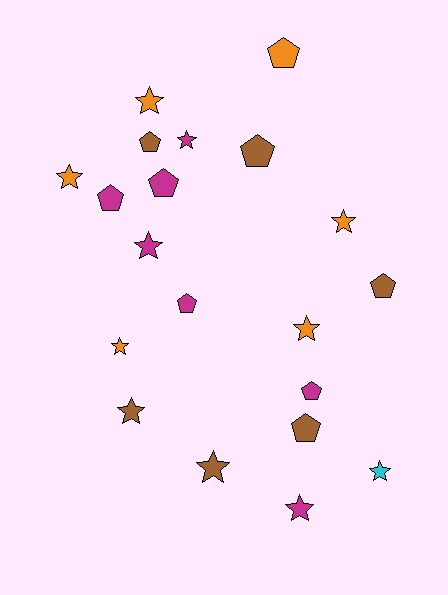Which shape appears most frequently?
Star, with 11 objects.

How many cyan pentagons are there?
There are no cyan pentagons.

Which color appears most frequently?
Magenta, with 7 objects.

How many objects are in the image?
There are 20 objects.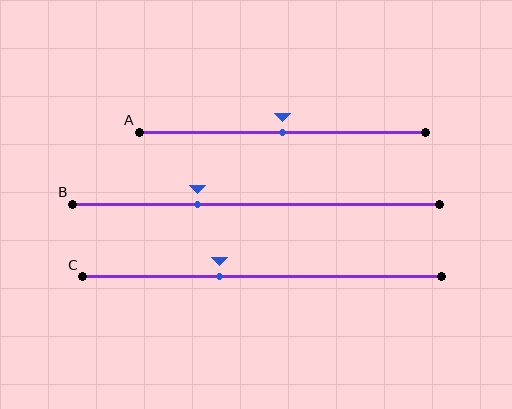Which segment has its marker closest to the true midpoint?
Segment A has its marker closest to the true midpoint.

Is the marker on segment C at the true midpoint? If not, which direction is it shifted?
No, the marker on segment C is shifted to the left by about 12% of the segment length.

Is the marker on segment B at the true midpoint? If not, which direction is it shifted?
No, the marker on segment B is shifted to the left by about 16% of the segment length.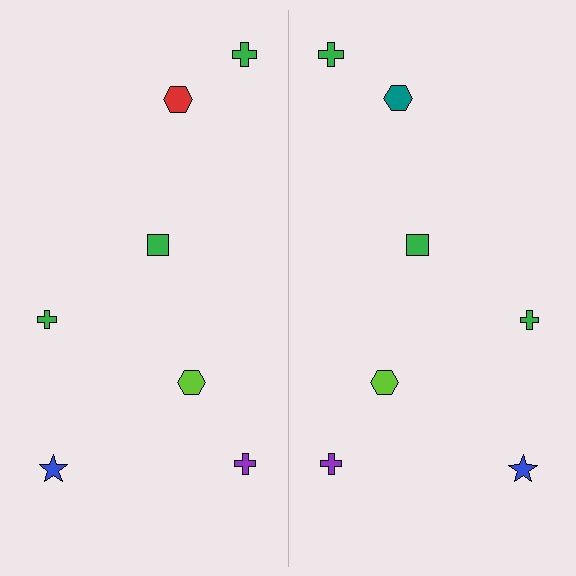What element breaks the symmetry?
The teal hexagon on the right side breaks the symmetry — its mirror counterpart is red.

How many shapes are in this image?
There are 14 shapes in this image.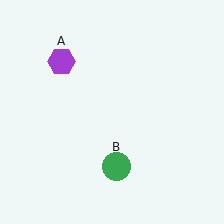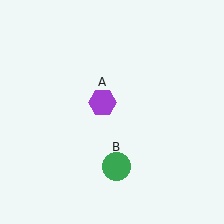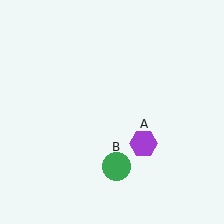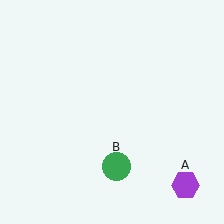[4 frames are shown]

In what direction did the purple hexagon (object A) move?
The purple hexagon (object A) moved down and to the right.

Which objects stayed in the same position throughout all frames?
Green circle (object B) remained stationary.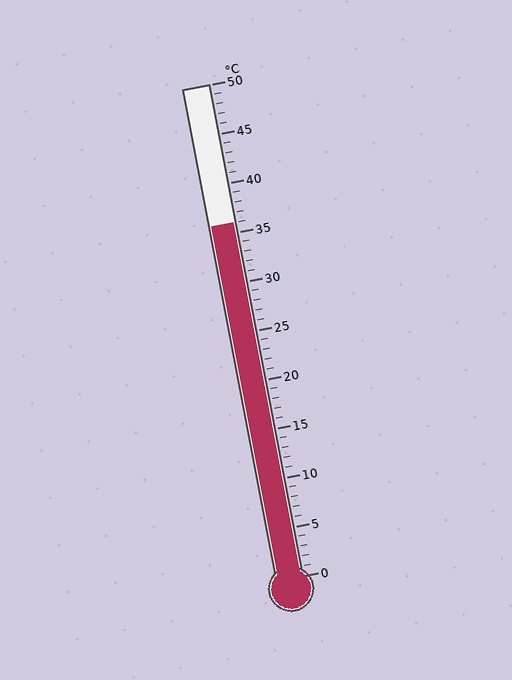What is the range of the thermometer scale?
The thermometer scale ranges from 0°C to 50°C.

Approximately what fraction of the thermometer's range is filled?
The thermometer is filled to approximately 70% of its range.